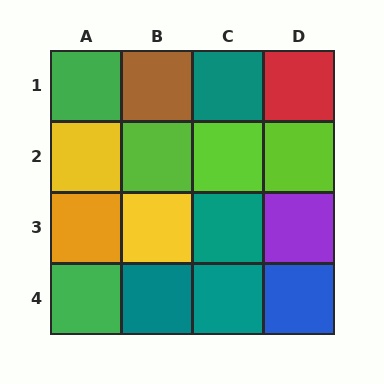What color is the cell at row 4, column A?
Green.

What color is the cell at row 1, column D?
Red.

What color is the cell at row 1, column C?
Teal.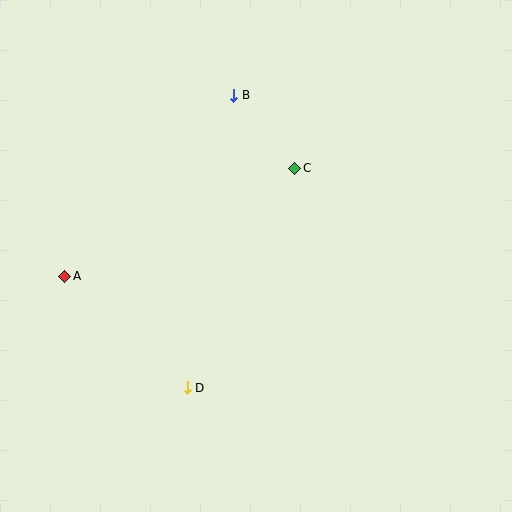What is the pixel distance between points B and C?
The distance between B and C is 95 pixels.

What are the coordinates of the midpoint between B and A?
The midpoint between B and A is at (149, 186).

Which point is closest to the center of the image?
Point C at (295, 168) is closest to the center.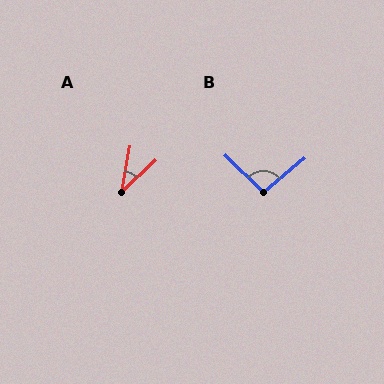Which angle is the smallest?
A, at approximately 36 degrees.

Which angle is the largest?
B, at approximately 96 degrees.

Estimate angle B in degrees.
Approximately 96 degrees.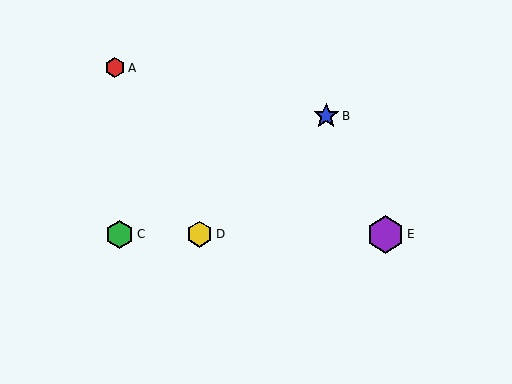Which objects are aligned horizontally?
Objects C, D, E are aligned horizontally.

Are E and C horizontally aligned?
Yes, both are at y≈234.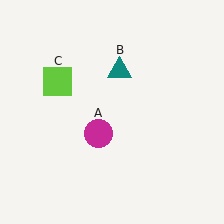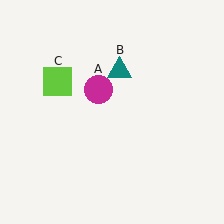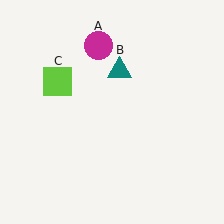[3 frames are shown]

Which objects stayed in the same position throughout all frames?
Teal triangle (object B) and lime square (object C) remained stationary.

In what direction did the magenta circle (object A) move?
The magenta circle (object A) moved up.